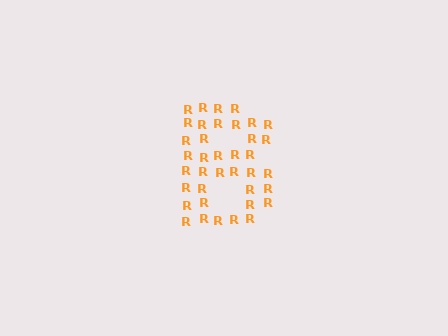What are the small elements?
The small elements are letter R's.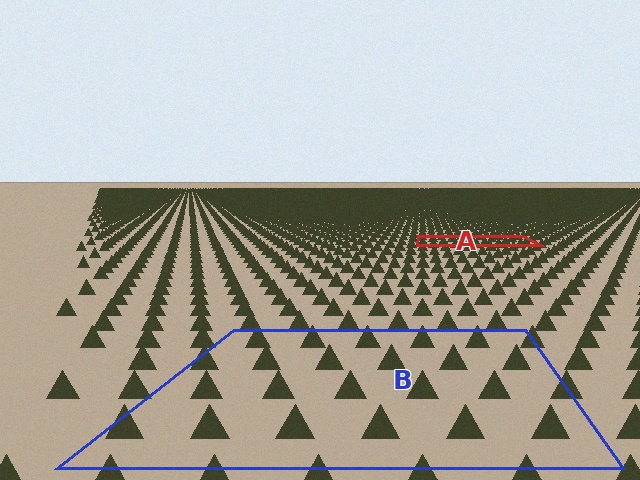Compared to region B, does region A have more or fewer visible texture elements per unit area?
Region A has more texture elements per unit area — they are packed more densely because it is farther away.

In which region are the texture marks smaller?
The texture marks are smaller in region A, because it is farther away.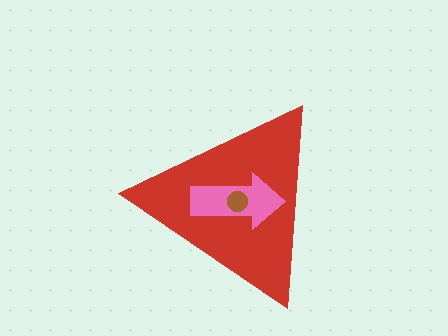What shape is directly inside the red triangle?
The pink arrow.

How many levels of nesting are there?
3.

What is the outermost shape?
The red triangle.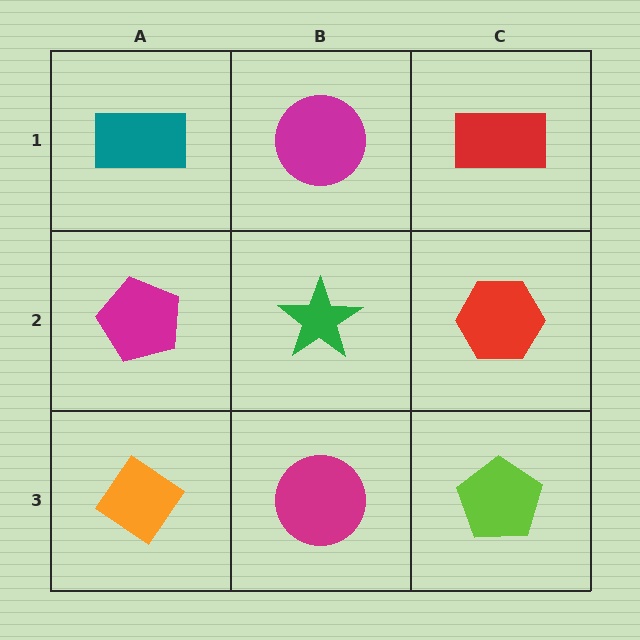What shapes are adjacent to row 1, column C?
A red hexagon (row 2, column C), a magenta circle (row 1, column B).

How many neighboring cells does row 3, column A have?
2.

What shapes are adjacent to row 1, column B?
A green star (row 2, column B), a teal rectangle (row 1, column A), a red rectangle (row 1, column C).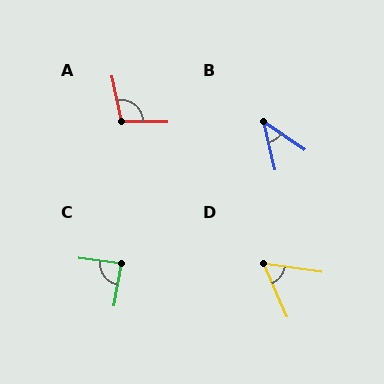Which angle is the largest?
A, at approximately 102 degrees.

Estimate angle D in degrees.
Approximately 58 degrees.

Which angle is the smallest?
B, at approximately 42 degrees.